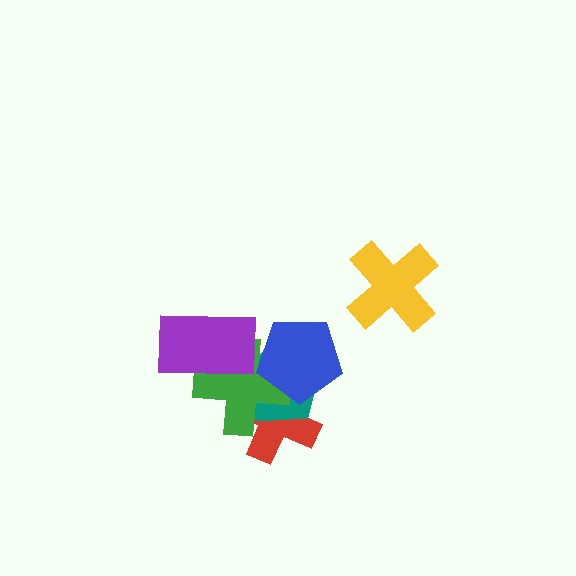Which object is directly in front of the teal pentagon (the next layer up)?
The green cross is directly in front of the teal pentagon.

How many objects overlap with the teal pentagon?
3 objects overlap with the teal pentagon.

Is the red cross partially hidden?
Yes, it is partially covered by another shape.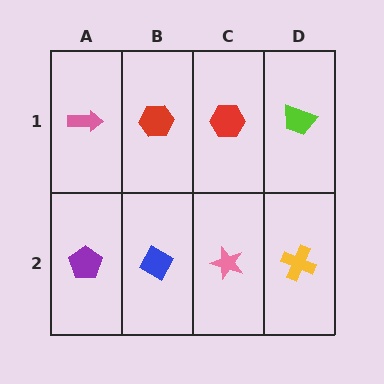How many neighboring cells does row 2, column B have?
3.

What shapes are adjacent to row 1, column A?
A purple pentagon (row 2, column A), a red hexagon (row 1, column B).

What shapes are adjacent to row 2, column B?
A red hexagon (row 1, column B), a purple pentagon (row 2, column A), a pink star (row 2, column C).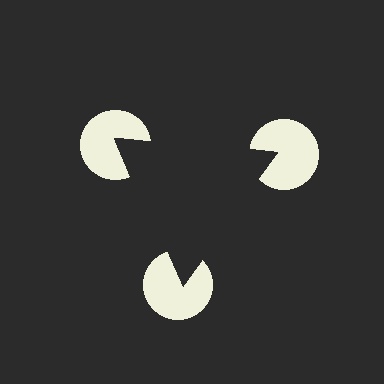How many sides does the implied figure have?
3 sides.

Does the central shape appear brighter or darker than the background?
It typically appears slightly darker than the background, even though no actual brightness change is drawn.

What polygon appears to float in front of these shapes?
An illusory triangle — its edges are inferred from the aligned wedge cuts in the pac-man discs, not physically drawn.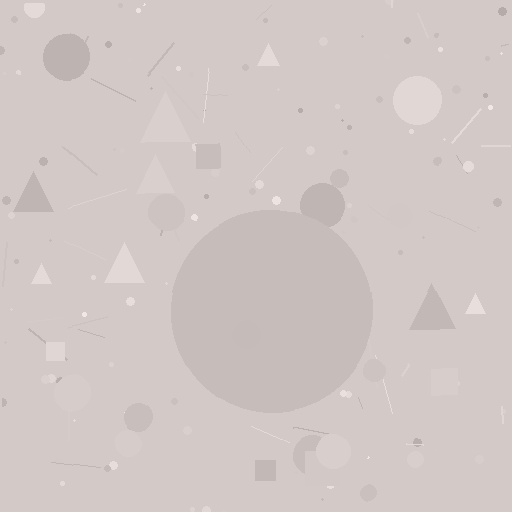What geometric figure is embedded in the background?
A circle is embedded in the background.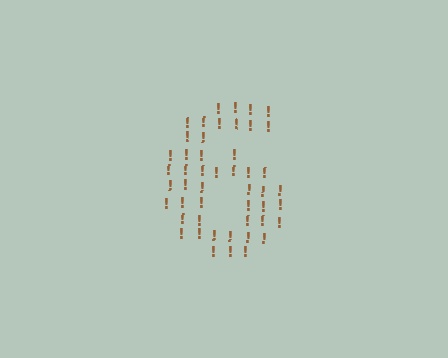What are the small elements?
The small elements are exclamation marks.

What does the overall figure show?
The overall figure shows the digit 6.